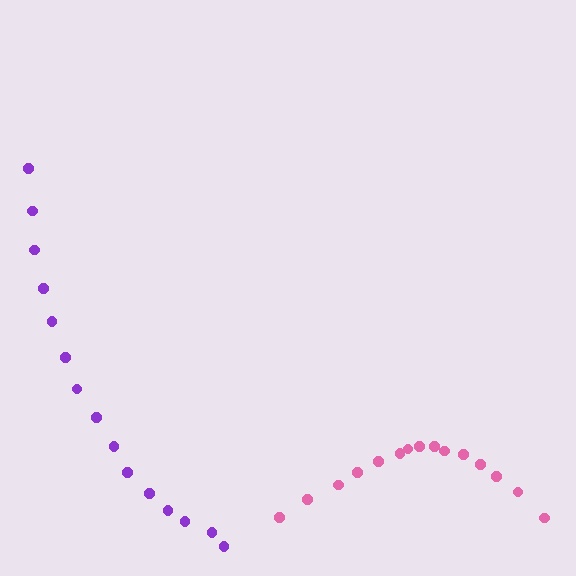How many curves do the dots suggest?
There are 2 distinct paths.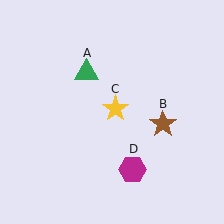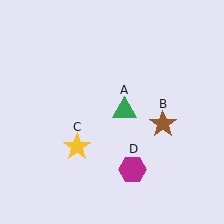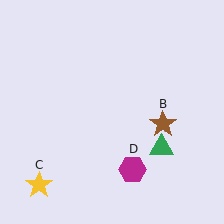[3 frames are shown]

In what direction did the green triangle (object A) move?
The green triangle (object A) moved down and to the right.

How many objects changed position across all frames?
2 objects changed position: green triangle (object A), yellow star (object C).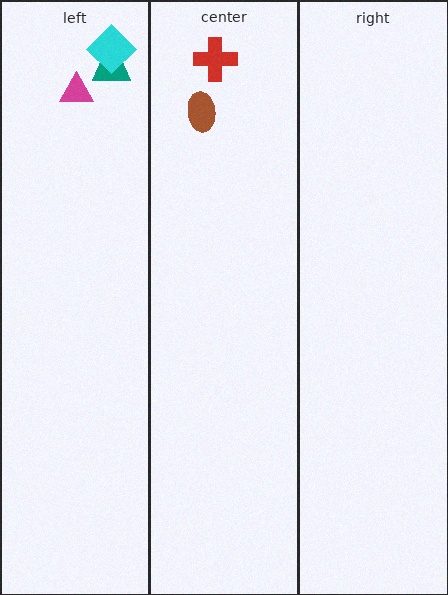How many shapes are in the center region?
2.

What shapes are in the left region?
The teal trapezoid, the magenta triangle, the cyan diamond.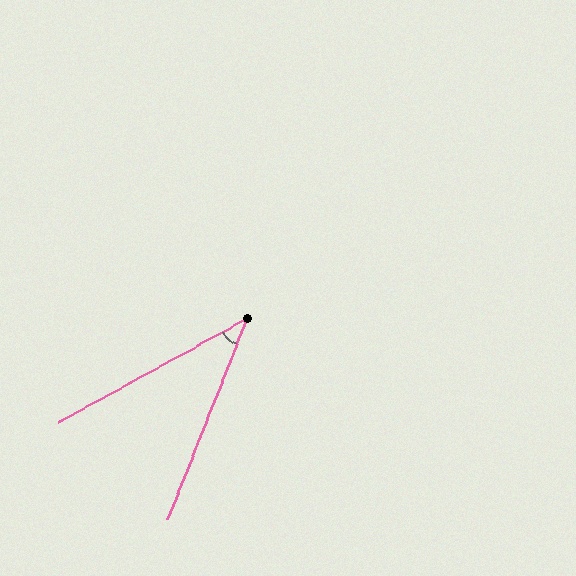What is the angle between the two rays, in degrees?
Approximately 40 degrees.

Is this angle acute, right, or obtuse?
It is acute.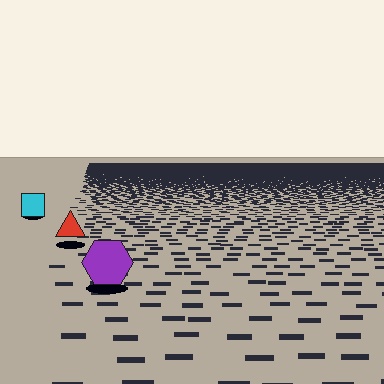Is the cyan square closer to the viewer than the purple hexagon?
No. The purple hexagon is closer — you can tell from the texture gradient: the ground texture is coarser near it.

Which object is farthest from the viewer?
The cyan square is farthest from the viewer. It appears smaller and the ground texture around it is denser.